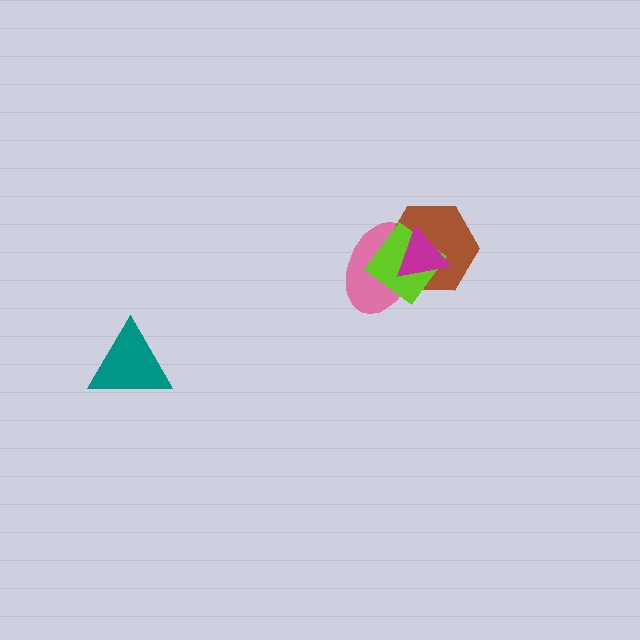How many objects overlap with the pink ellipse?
3 objects overlap with the pink ellipse.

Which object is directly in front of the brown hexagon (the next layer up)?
The lime diamond is directly in front of the brown hexagon.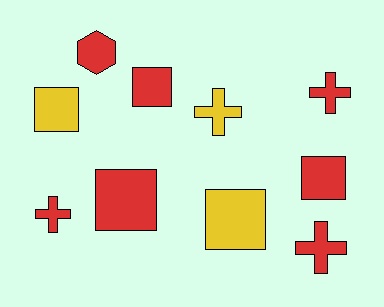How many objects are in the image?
There are 10 objects.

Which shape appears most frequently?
Square, with 5 objects.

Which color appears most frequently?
Red, with 7 objects.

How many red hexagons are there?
There is 1 red hexagon.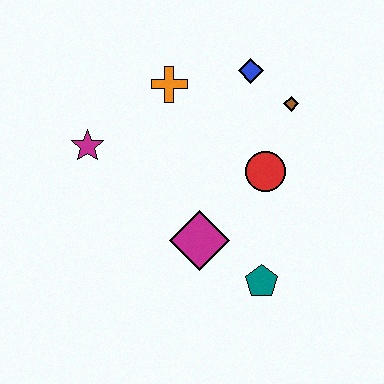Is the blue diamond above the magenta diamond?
Yes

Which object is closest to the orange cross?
The blue diamond is closest to the orange cross.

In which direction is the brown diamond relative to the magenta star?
The brown diamond is to the right of the magenta star.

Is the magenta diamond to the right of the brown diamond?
No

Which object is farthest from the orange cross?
The teal pentagon is farthest from the orange cross.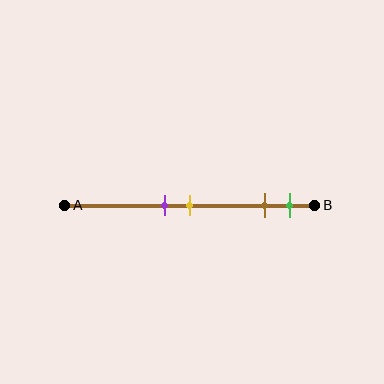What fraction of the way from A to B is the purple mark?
The purple mark is approximately 40% (0.4) of the way from A to B.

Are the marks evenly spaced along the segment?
No, the marks are not evenly spaced.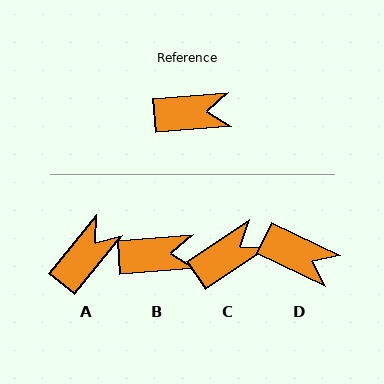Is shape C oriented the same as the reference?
No, it is off by about 30 degrees.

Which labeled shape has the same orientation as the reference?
B.